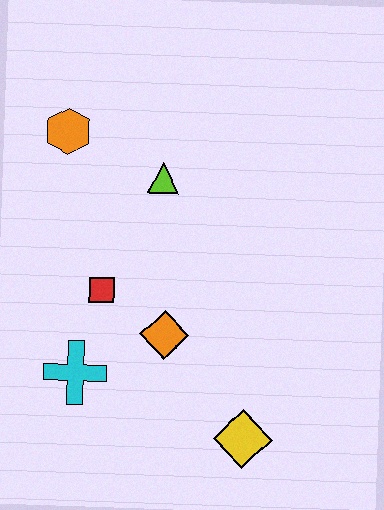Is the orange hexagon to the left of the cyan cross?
Yes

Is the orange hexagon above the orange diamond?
Yes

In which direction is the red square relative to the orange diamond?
The red square is to the left of the orange diamond.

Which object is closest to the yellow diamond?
The orange diamond is closest to the yellow diamond.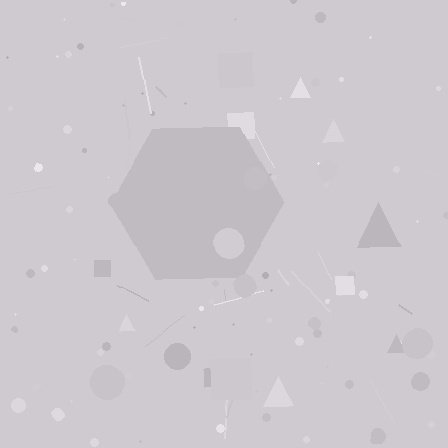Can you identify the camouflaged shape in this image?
The camouflaged shape is a hexagon.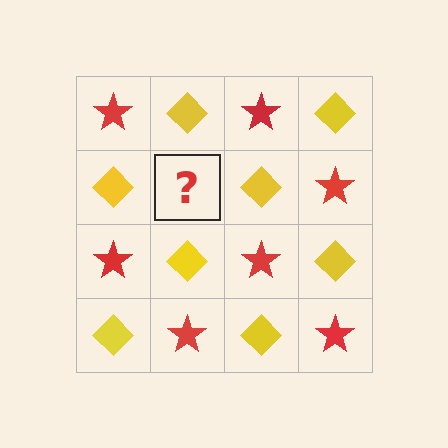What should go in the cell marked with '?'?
The missing cell should contain a red star.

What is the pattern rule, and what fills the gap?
The rule is that it alternates red star and yellow diamond in a checkerboard pattern. The gap should be filled with a red star.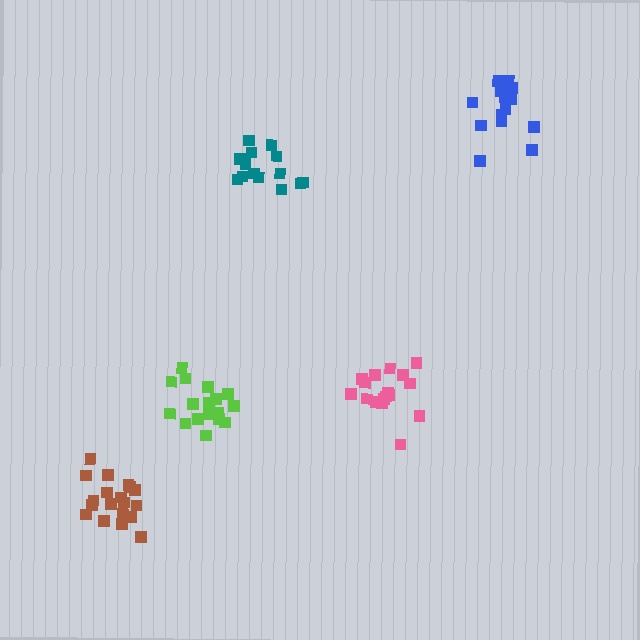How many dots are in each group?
Group 1: 14 dots, Group 2: 17 dots, Group 3: 14 dots, Group 4: 17 dots, Group 5: 20 dots (82 total).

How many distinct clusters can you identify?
There are 5 distinct clusters.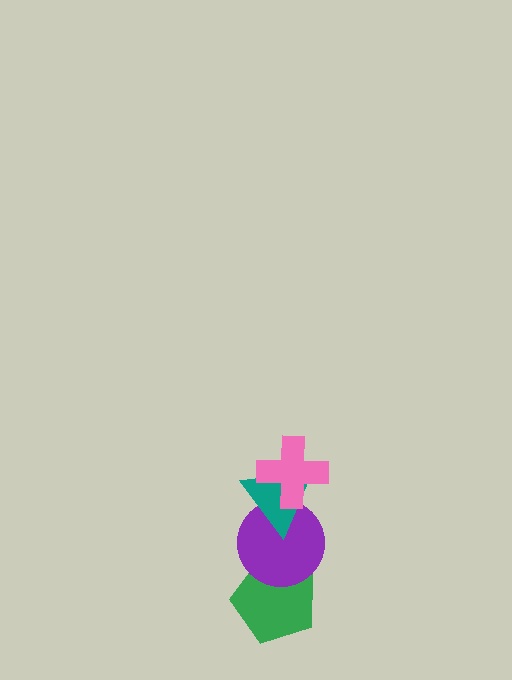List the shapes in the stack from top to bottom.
From top to bottom: the pink cross, the teal triangle, the purple circle, the green pentagon.